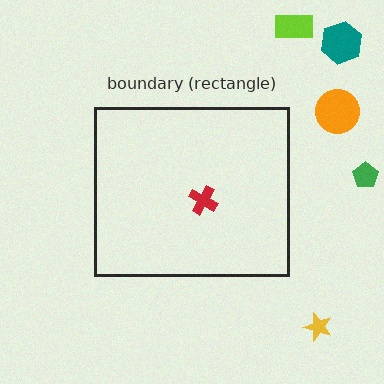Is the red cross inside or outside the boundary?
Inside.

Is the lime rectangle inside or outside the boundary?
Outside.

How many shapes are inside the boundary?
1 inside, 5 outside.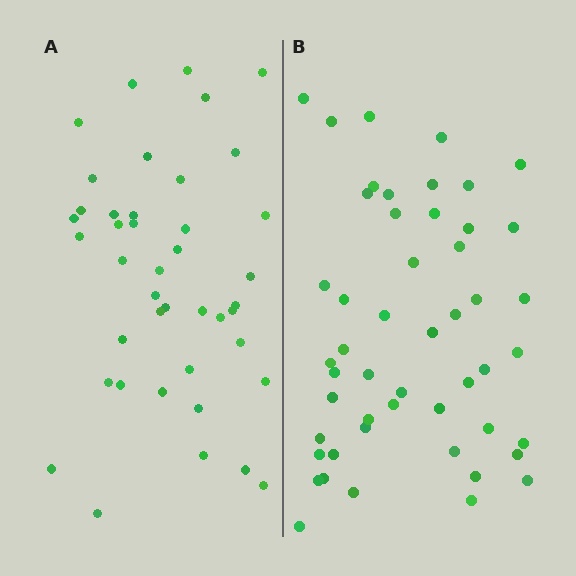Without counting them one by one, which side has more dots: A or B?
Region B (the right region) has more dots.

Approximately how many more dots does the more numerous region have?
Region B has roughly 8 or so more dots than region A.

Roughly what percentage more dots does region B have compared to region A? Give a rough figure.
About 20% more.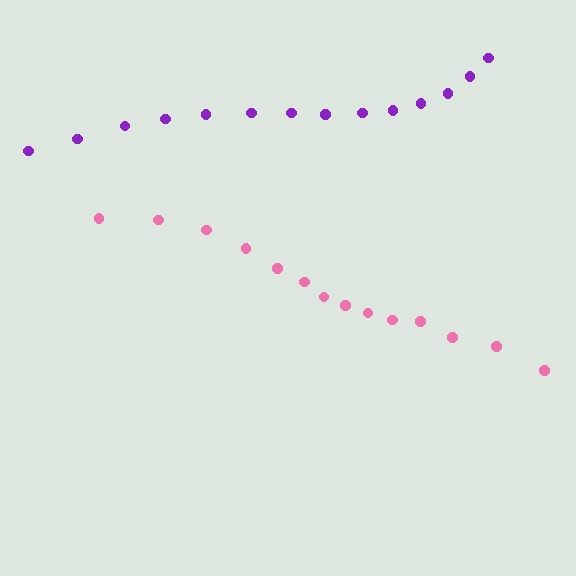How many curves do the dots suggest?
There are 2 distinct paths.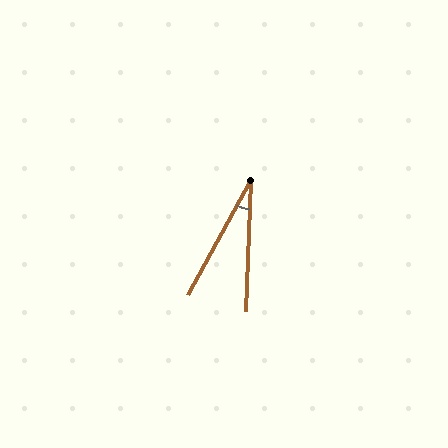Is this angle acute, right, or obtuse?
It is acute.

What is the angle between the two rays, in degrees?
Approximately 26 degrees.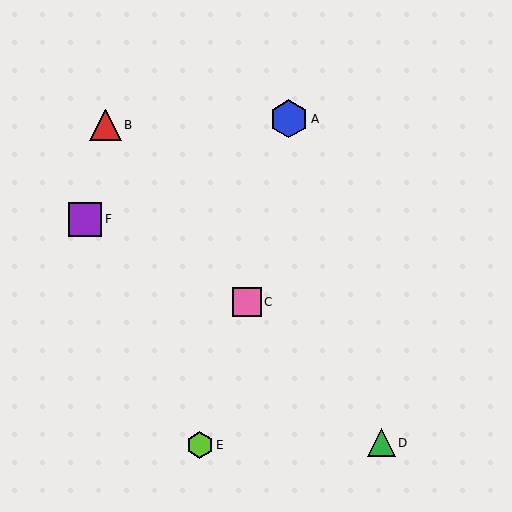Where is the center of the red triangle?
The center of the red triangle is at (105, 125).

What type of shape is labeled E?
Shape E is a lime hexagon.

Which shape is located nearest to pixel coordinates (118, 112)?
The red triangle (labeled B) at (105, 125) is nearest to that location.